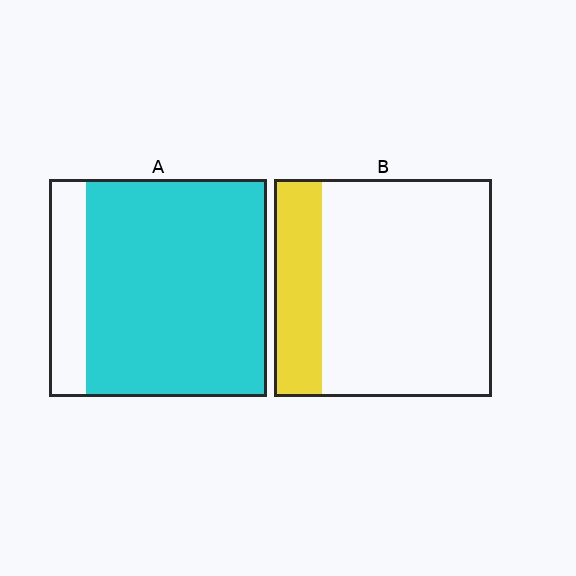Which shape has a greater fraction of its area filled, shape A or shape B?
Shape A.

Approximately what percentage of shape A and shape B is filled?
A is approximately 85% and B is approximately 20%.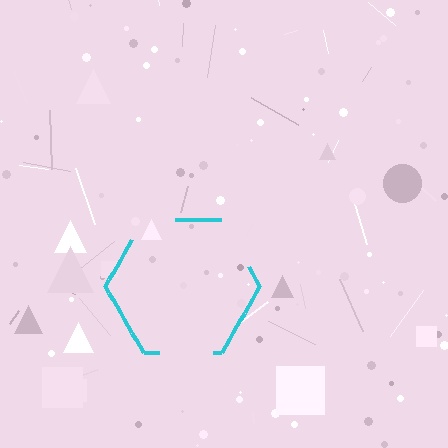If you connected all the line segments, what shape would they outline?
They would outline a hexagon.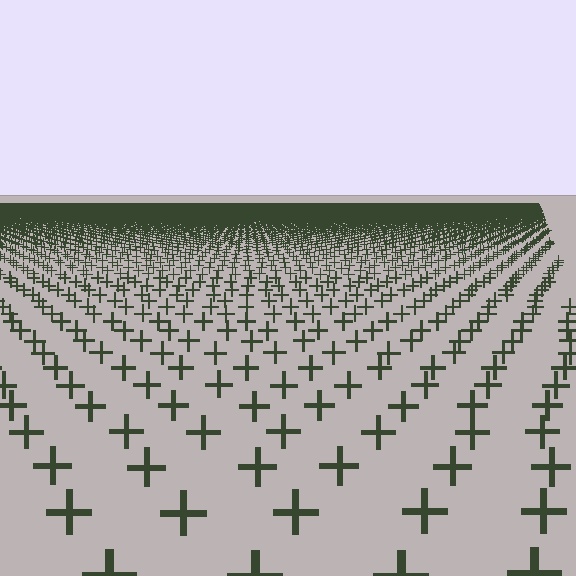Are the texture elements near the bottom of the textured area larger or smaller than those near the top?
Larger. Near the bottom, elements are closer to the viewer and appear at a bigger on-screen size.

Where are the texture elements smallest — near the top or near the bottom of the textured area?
Near the top.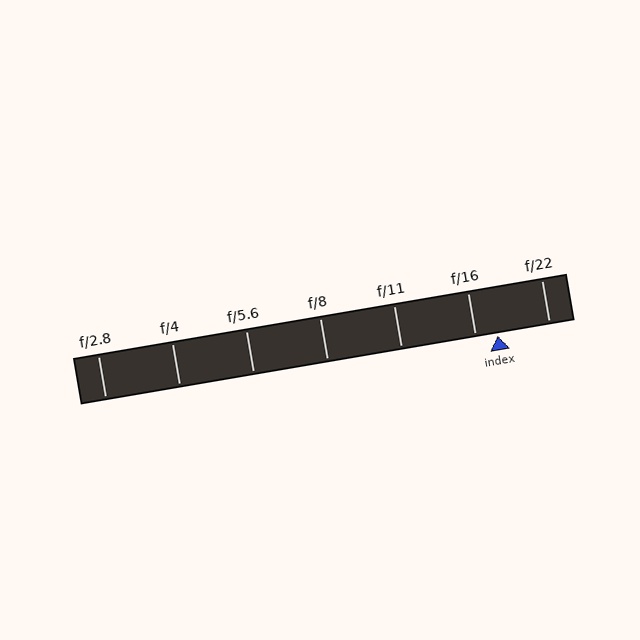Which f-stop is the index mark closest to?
The index mark is closest to f/16.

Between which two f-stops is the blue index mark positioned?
The index mark is between f/16 and f/22.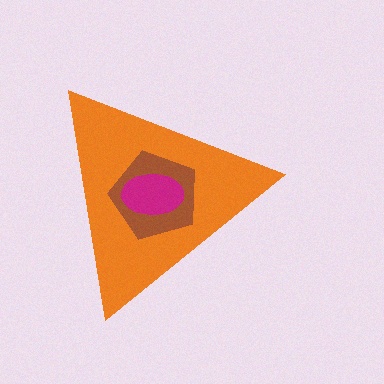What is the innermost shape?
The magenta ellipse.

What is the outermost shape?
The orange triangle.